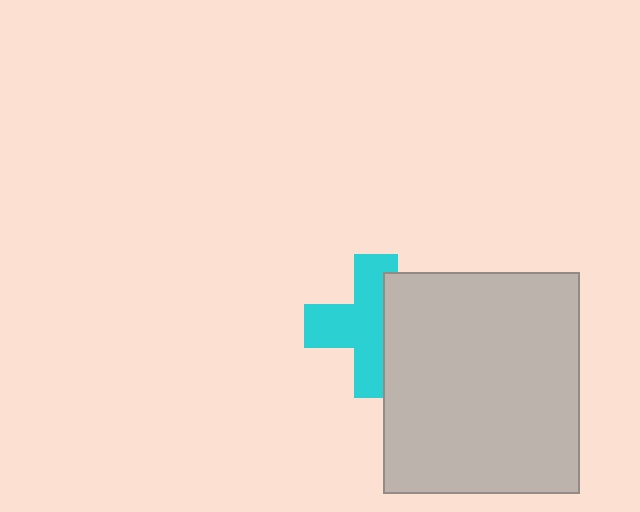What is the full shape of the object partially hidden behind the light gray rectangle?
The partially hidden object is a cyan cross.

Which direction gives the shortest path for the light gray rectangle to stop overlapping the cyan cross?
Moving right gives the shortest separation.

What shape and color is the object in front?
The object in front is a light gray rectangle.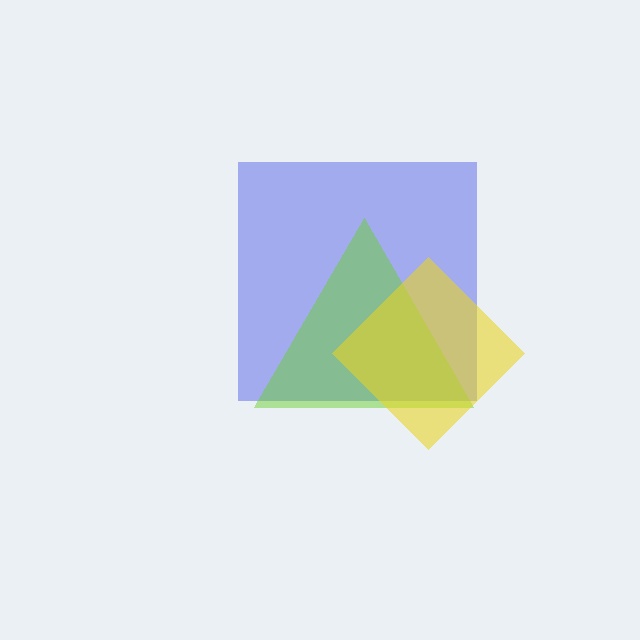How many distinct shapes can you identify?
There are 3 distinct shapes: a blue square, a lime triangle, a yellow diamond.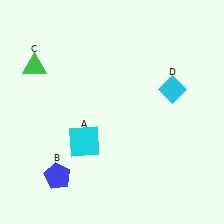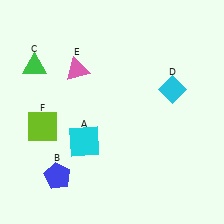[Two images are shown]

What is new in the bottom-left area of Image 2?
A lime square (F) was added in the bottom-left area of Image 2.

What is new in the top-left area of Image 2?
A pink triangle (E) was added in the top-left area of Image 2.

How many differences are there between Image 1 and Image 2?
There are 2 differences between the two images.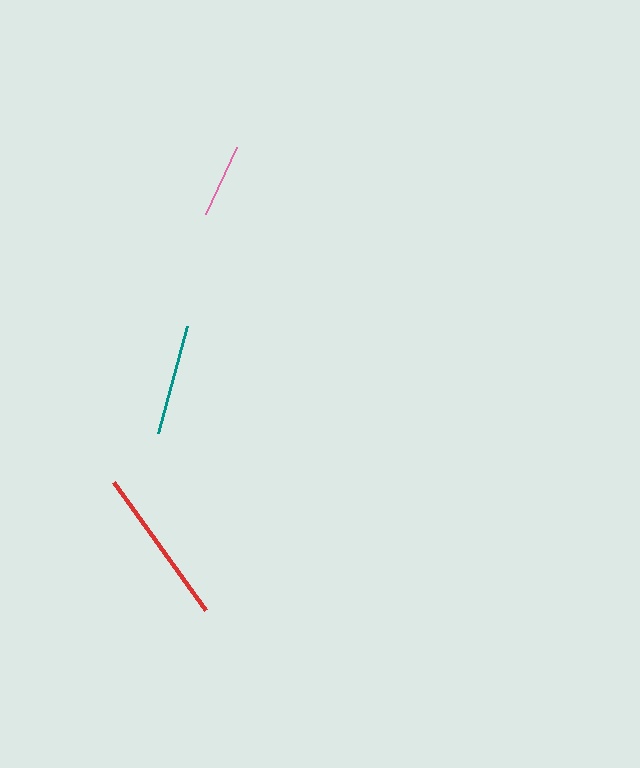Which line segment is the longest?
The red line is the longest at approximately 158 pixels.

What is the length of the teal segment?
The teal segment is approximately 111 pixels long.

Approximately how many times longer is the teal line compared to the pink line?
The teal line is approximately 1.5 times the length of the pink line.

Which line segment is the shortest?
The pink line is the shortest at approximately 74 pixels.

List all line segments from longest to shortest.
From longest to shortest: red, teal, pink.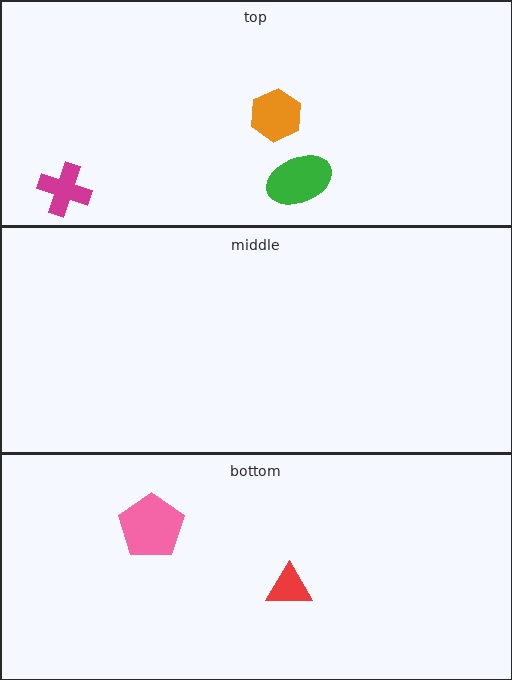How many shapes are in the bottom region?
2.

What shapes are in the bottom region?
The red triangle, the pink pentagon.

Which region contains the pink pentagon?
The bottom region.